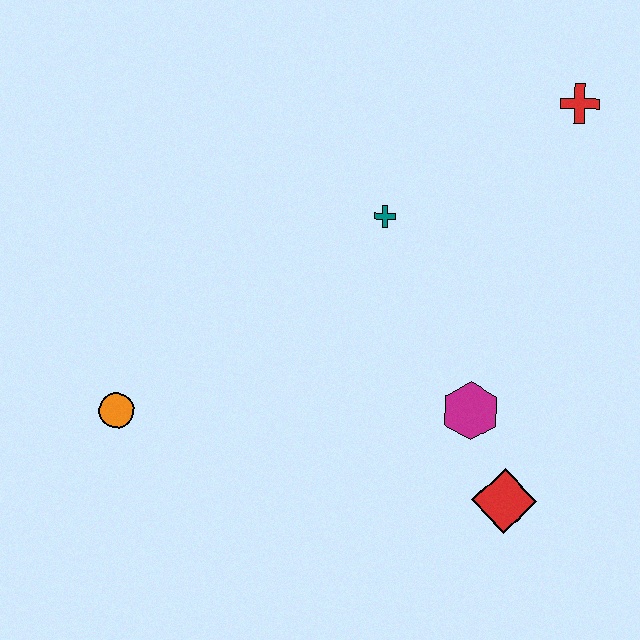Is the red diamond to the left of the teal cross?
No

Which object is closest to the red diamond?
The magenta hexagon is closest to the red diamond.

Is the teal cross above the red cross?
No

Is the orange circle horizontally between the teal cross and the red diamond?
No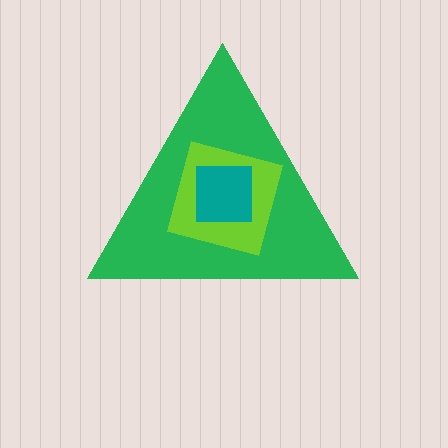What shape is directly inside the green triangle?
The lime square.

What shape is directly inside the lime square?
The teal square.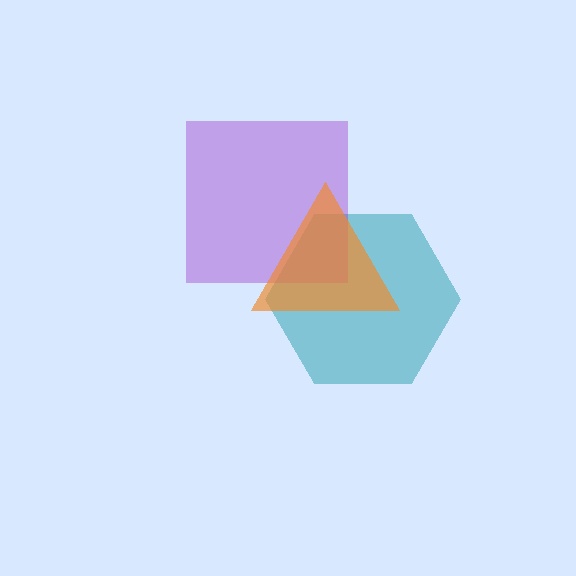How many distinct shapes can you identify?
There are 3 distinct shapes: a teal hexagon, a purple square, an orange triangle.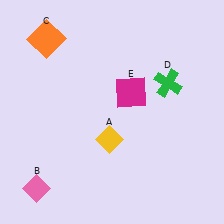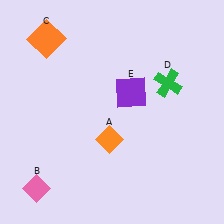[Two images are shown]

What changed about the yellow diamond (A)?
In Image 1, A is yellow. In Image 2, it changed to orange.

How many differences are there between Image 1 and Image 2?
There are 2 differences between the two images.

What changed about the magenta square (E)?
In Image 1, E is magenta. In Image 2, it changed to purple.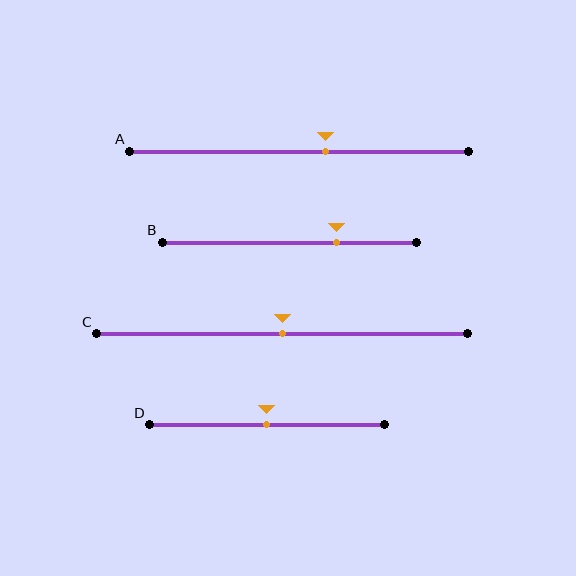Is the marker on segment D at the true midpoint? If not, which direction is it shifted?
Yes, the marker on segment D is at the true midpoint.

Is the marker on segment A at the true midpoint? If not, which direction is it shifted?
No, the marker on segment A is shifted to the right by about 8% of the segment length.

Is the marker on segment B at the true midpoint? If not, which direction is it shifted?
No, the marker on segment B is shifted to the right by about 19% of the segment length.